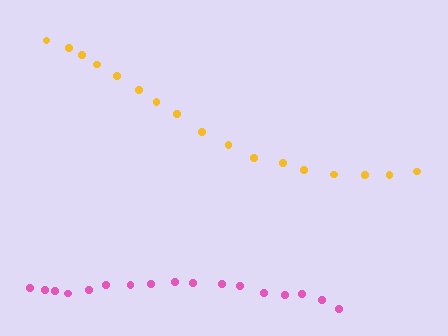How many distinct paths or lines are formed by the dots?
There are 2 distinct paths.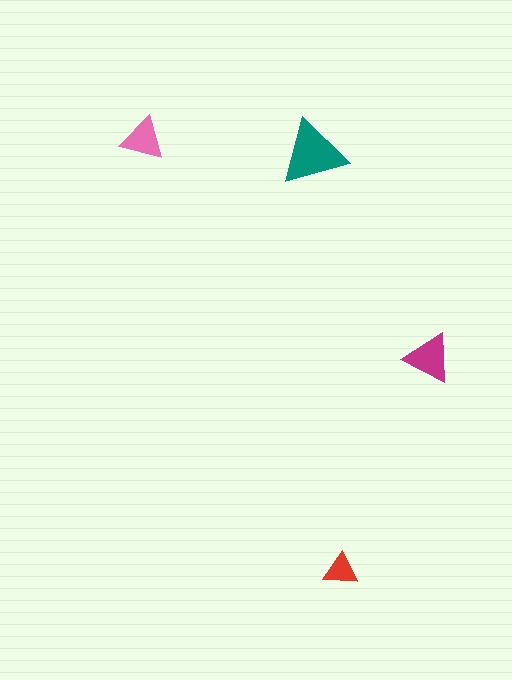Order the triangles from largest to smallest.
the teal one, the magenta one, the pink one, the red one.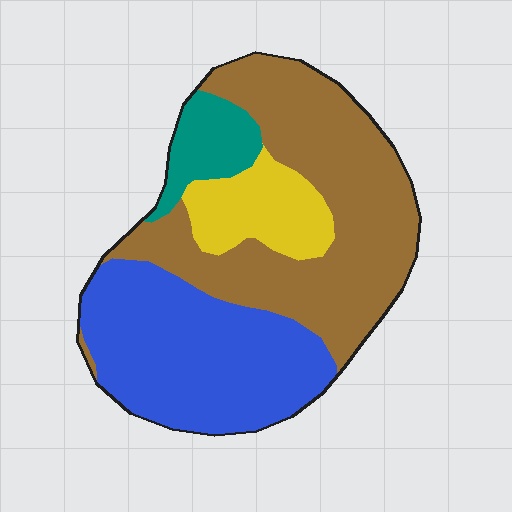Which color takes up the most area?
Brown, at roughly 45%.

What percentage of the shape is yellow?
Yellow takes up less than a quarter of the shape.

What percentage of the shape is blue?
Blue covers about 35% of the shape.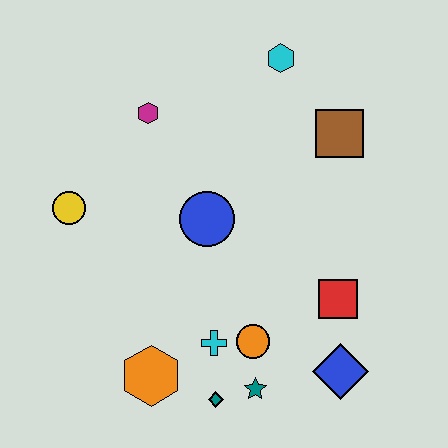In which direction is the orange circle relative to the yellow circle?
The orange circle is to the right of the yellow circle.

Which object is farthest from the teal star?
The cyan hexagon is farthest from the teal star.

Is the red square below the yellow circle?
Yes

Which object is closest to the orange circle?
The cyan cross is closest to the orange circle.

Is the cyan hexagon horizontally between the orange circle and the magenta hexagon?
No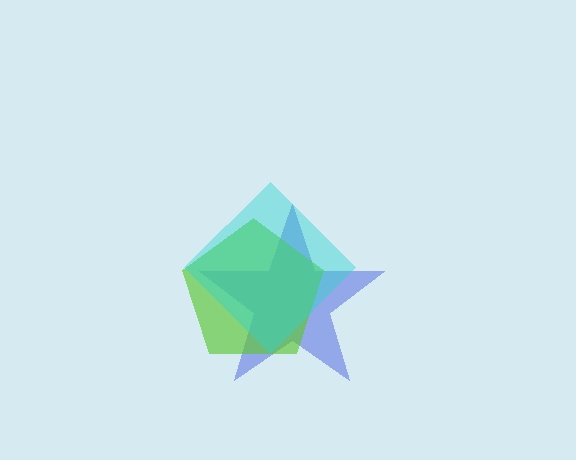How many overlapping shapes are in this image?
There are 3 overlapping shapes in the image.